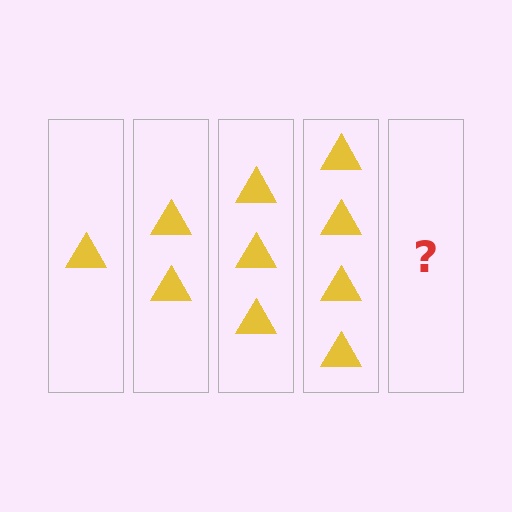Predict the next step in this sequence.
The next step is 5 triangles.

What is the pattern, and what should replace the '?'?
The pattern is that each step adds one more triangle. The '?' should be 5 triangles.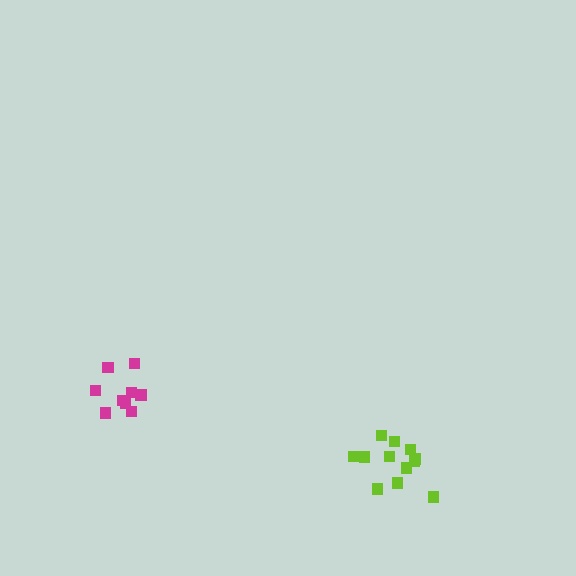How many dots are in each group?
Group 1: 12 dots, Group 2: 9 dots (21 total).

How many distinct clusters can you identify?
There are 2 distinct clusters.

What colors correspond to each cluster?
The clusters are colored: lime, magenta.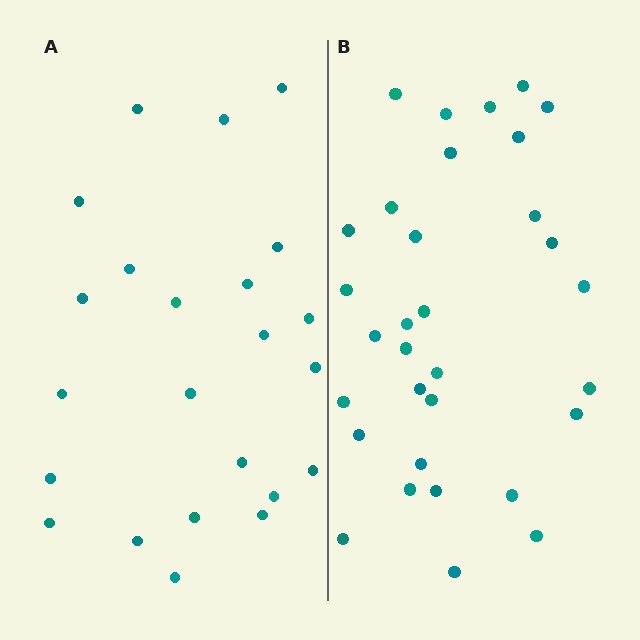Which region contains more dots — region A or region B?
Region B (the right region) has more dots.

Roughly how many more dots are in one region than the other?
Region B has roughly 8 or so more dots than region A.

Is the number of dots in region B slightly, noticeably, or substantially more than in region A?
Region B has noticeably more, but not dramatically so. The ratio is roughly 1.4 to 1.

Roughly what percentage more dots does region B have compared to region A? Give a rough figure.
About 40% more.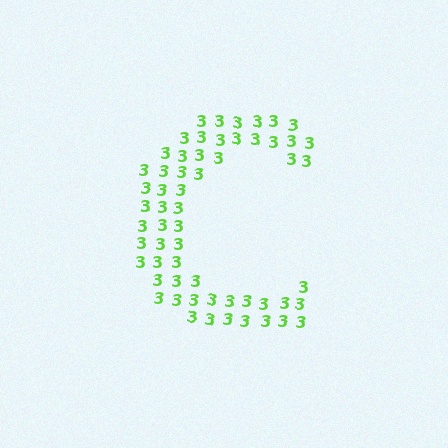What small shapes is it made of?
It is made of small digit 3's.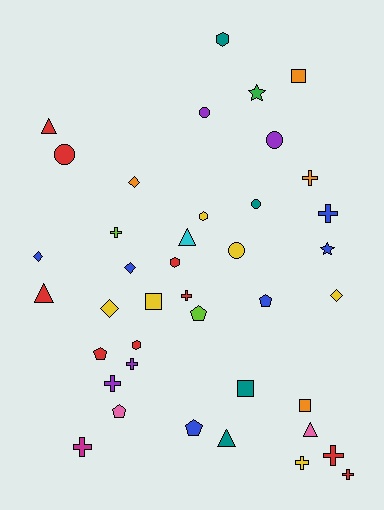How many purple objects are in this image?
There are 4 purple objects.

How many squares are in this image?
There are 4 squares.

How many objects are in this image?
There are 40 objects.